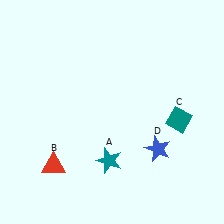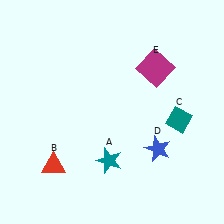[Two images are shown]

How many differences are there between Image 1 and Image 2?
There is 1 difference between the two images.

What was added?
A magenta square (E) was added in Image 2.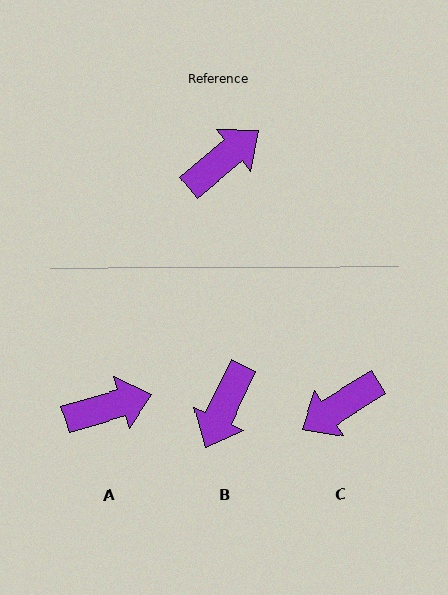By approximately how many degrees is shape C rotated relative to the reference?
Approximately 172 degrees counter-clockwise.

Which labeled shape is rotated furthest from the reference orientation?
C, about 172 degrees away.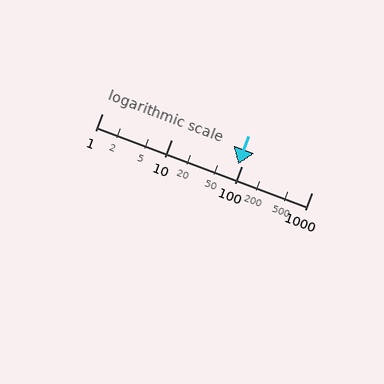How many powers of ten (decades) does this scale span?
The scale spans 3 decades, from 1 to 1000.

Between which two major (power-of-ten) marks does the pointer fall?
The pointer is between 10 and 100.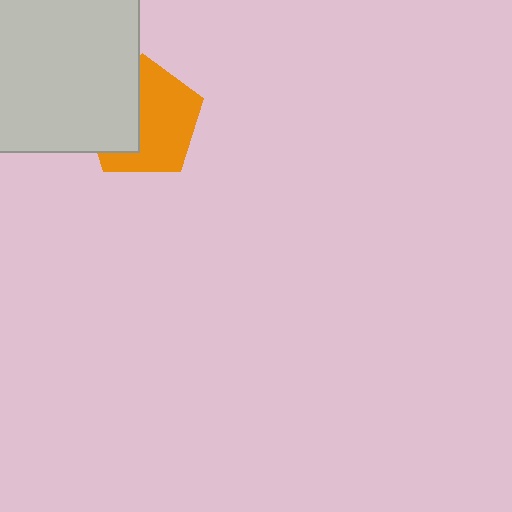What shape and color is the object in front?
The object in front is a light gray square.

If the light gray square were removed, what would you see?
You would see the complete orange pentagon.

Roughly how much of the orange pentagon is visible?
About half of it is visible (roughly 60%).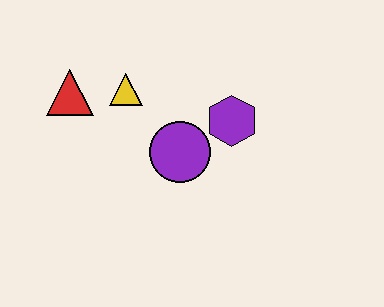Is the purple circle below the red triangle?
Yes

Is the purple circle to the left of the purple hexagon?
Yes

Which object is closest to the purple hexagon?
The purple circle is closest to the purple hexagon.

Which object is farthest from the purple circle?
The red triangle is farthest from the purple circle.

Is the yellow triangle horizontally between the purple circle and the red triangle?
Yes